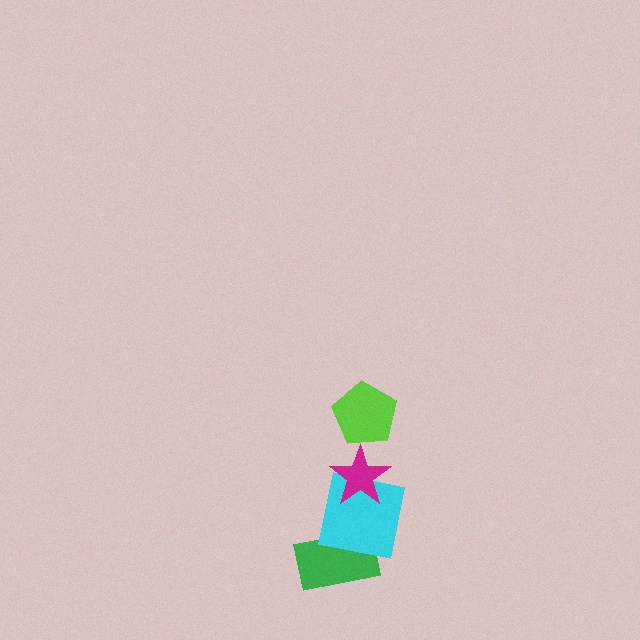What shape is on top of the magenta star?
The lime pentagon is on top of the magenta star.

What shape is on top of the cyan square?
The magenta star is on top of the cyan square.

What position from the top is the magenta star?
The magenta star is 2nd from the top.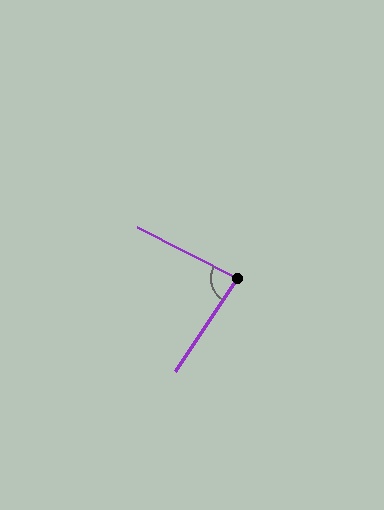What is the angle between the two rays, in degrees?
Approximately 84 degrees.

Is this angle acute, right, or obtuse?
It is acute.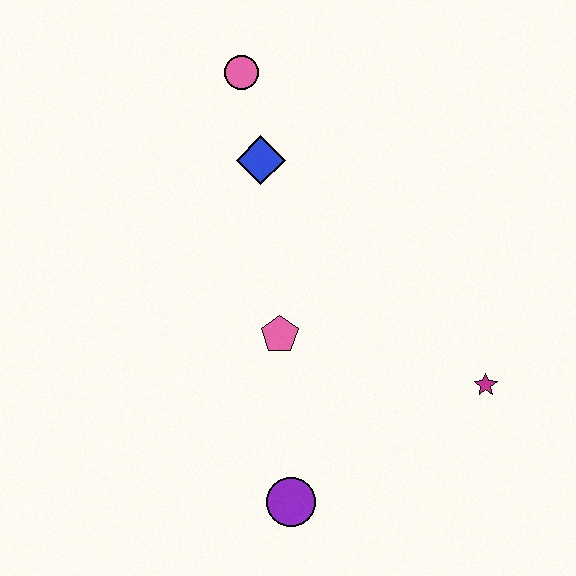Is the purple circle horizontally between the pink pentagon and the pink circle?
No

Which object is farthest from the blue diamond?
The purple circle is farthest from the blue diamond.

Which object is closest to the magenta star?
The pink pentagon is closest to the magenta star.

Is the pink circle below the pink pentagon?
No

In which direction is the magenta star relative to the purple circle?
The magenta star is to the right of the purple circle.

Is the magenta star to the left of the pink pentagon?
No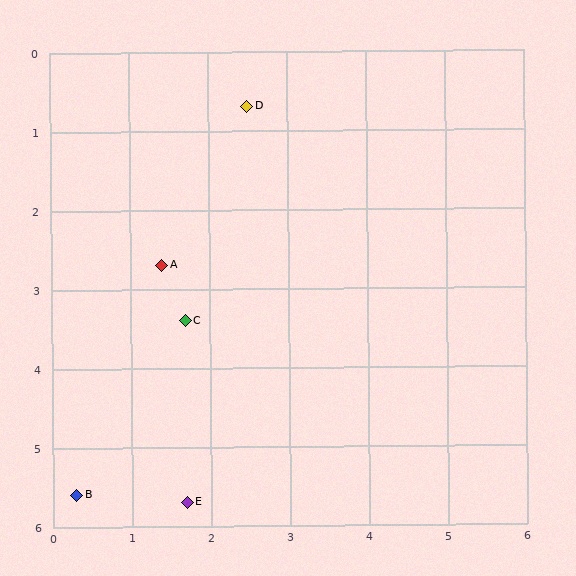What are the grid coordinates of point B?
Point B is at approximately (0.3, 5.6).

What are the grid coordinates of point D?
Point D is at approximately (2.5, 0.7).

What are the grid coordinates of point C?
Point C is at approximately (1.7, 3.4).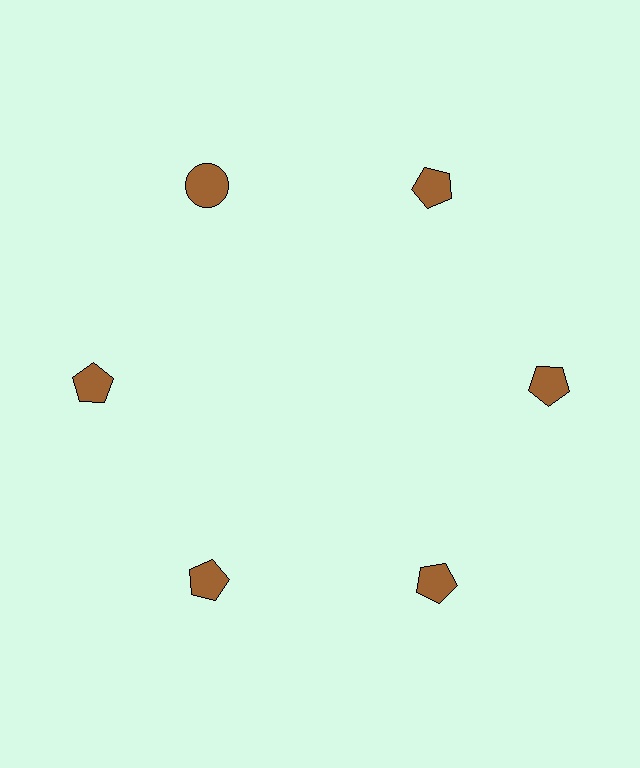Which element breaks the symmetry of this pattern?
The brown circle at roughly the 11 o'clock position breaks the symmetry. All other shapes are brown pentagons.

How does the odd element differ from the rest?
It has a different shape: circle instead of pentagon.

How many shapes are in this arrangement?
There are 6 shapes arranged in a ring pattern.